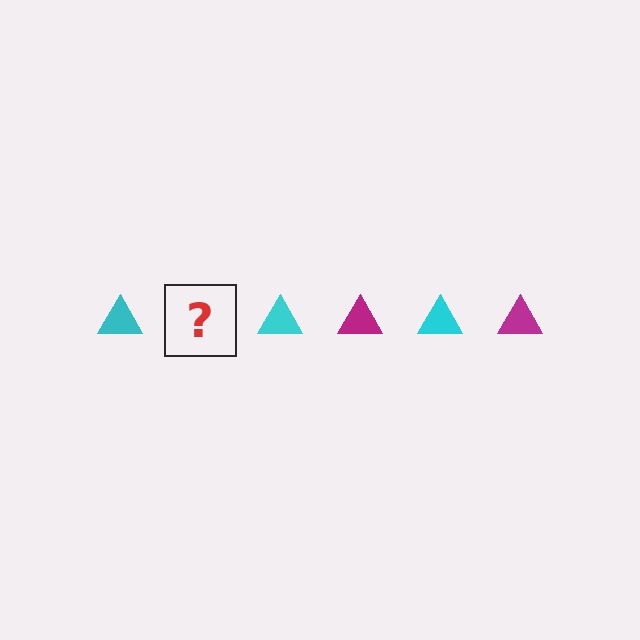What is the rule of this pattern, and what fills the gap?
The rule is that the pattern cycles through cyan, magenta triangles. The gap should be filled with a magenta triangle.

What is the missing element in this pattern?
The missing element is a magenta triangle.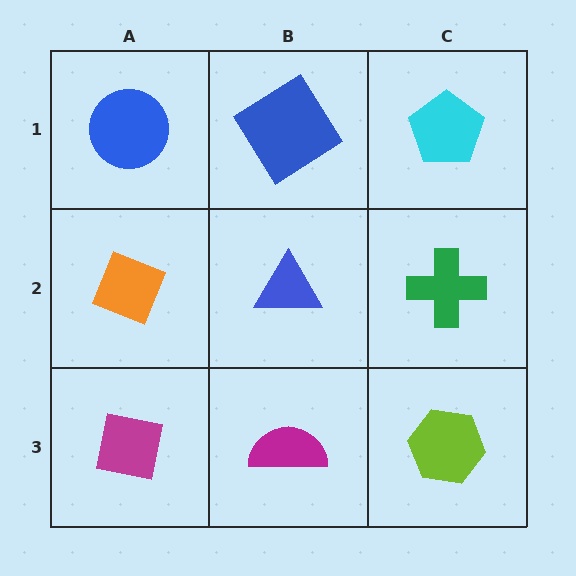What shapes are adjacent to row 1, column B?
A blue triangle (row 2, column B), a blue circle (row 1, column A), a cyan pentagon (row 1, column C).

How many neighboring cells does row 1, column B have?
3.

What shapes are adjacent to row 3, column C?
A green cross (row 2, column C), a magenta semicircle (row 3, column B).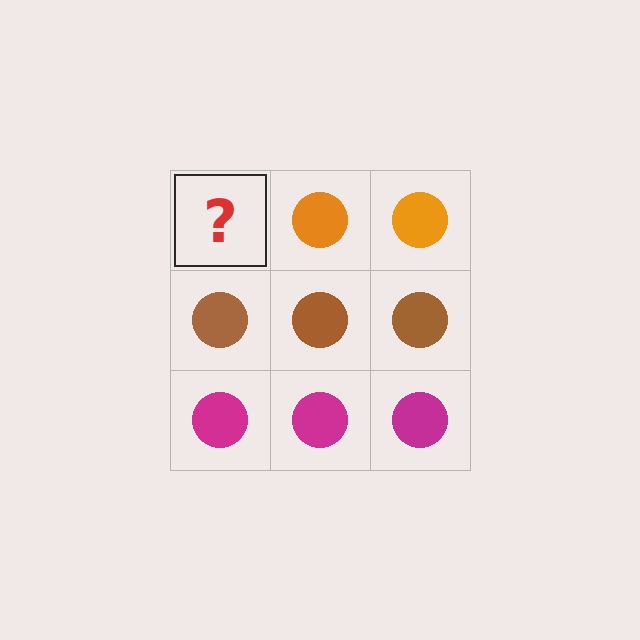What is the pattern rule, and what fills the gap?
The rule is that each row has a consistent color. The gap should be filled with an orange circle.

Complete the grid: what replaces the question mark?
The question mark should be replaced with an orange circle.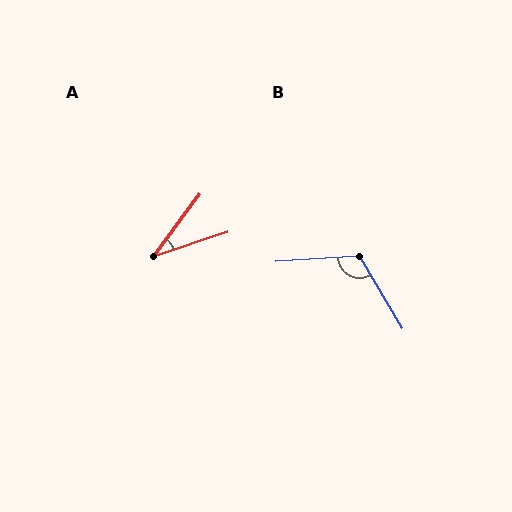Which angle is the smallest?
A, at approximately 35 degrees.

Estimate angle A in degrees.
Approximately 35 degrees.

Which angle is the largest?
B, at approximately 117 degrees.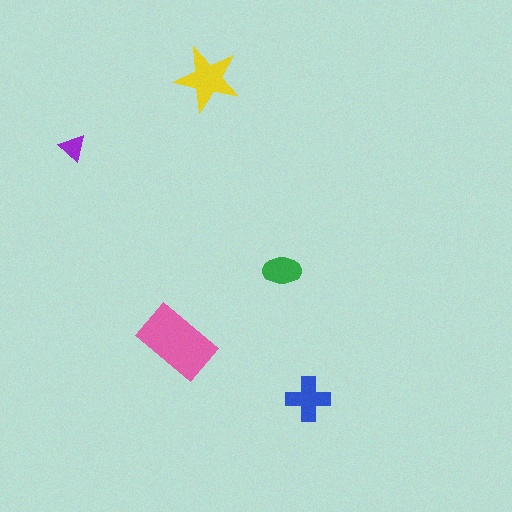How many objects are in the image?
There are 5 objects in the image.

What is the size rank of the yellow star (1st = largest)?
2nd.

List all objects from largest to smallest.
The pink rectangle, the yellow star, the blue cross, the green ellipse, the purple triangle.